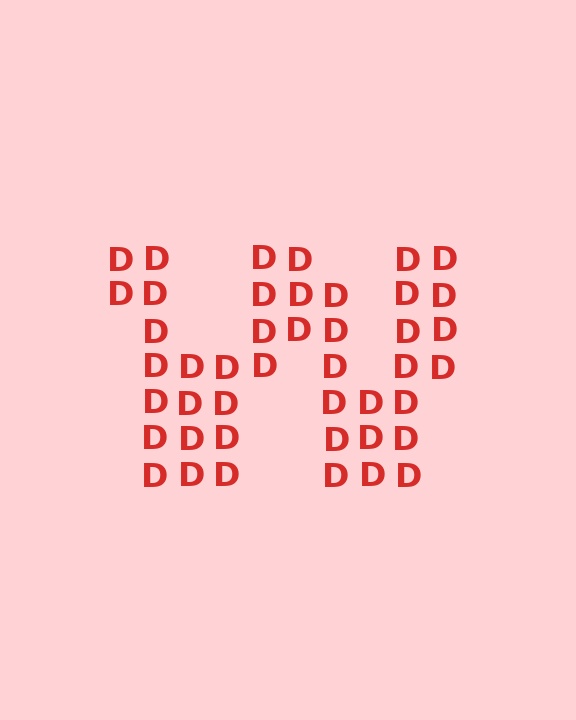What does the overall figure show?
The overall figure shows the letter W.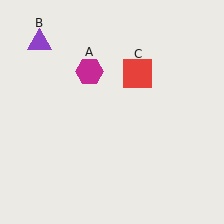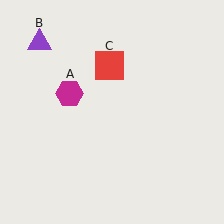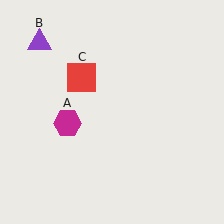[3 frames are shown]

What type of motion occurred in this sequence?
The magenta hexagon (object A), red square (object C) rotated counterclockwise around the center of the scene.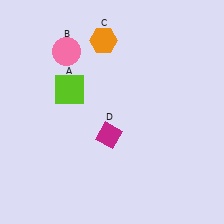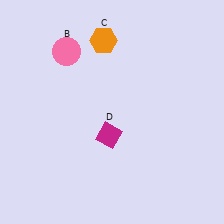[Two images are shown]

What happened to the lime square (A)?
The lime square (A) was removed in Image 2. It was in the top-left area of Image 1.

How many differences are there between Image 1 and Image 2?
There is 1 difference between the two images.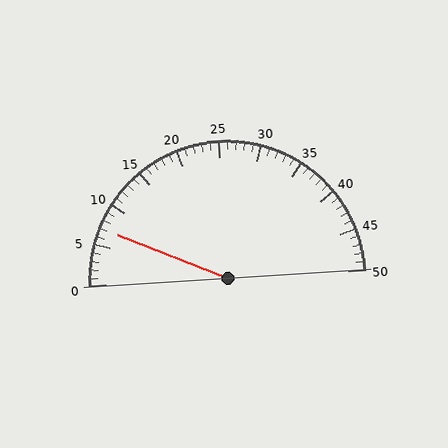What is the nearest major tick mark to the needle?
The nearest major tick mark is 5.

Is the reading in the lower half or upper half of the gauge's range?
The reading is in the lower half of the range (0 to 50).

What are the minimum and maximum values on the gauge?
The gauge ranges from 0 to 50.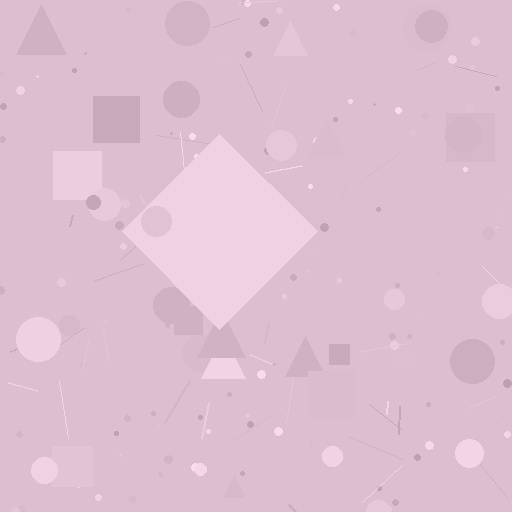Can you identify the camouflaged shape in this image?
The camouflaged shape is a diamond.